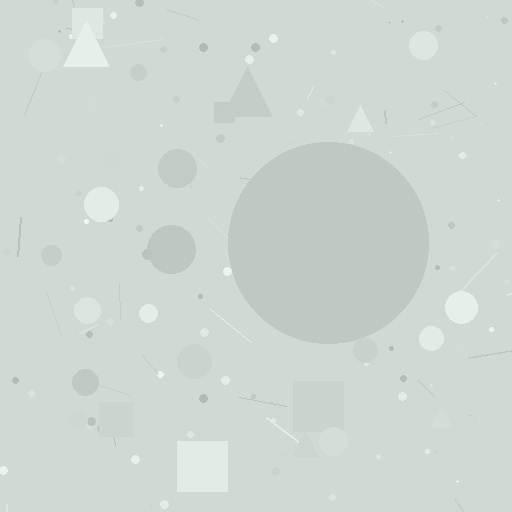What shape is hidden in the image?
A circle is hidden in the image.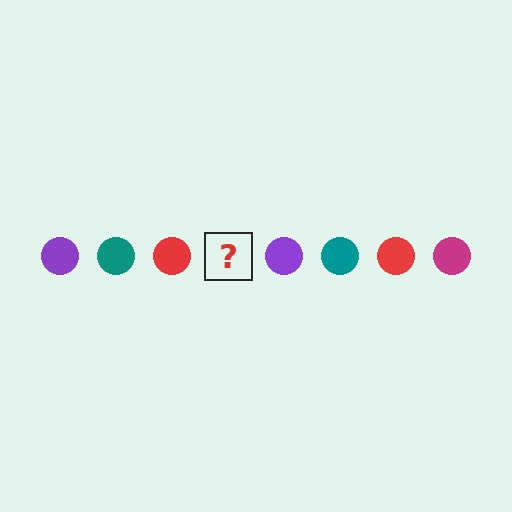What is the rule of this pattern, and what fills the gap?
The rule is that the pattern cycles through purple, teal, red, magenta circles. The gap should be filled with a magenta circle.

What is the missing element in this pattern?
The missing element is a magenta circle.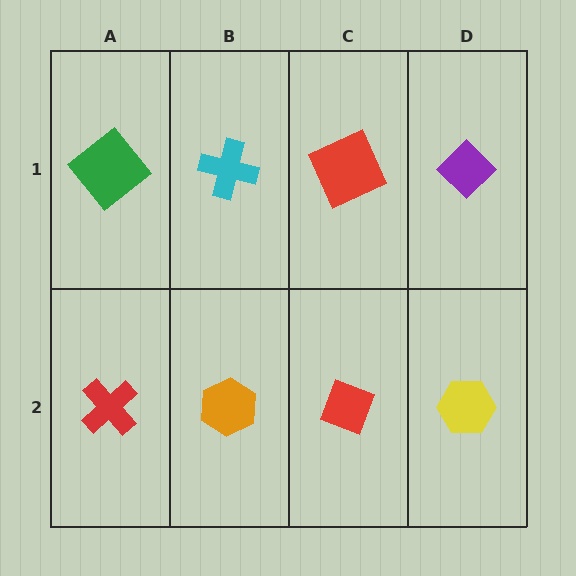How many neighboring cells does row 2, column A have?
2.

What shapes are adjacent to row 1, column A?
A red cross (row 2, column A), a cyan cross (row 1, column B).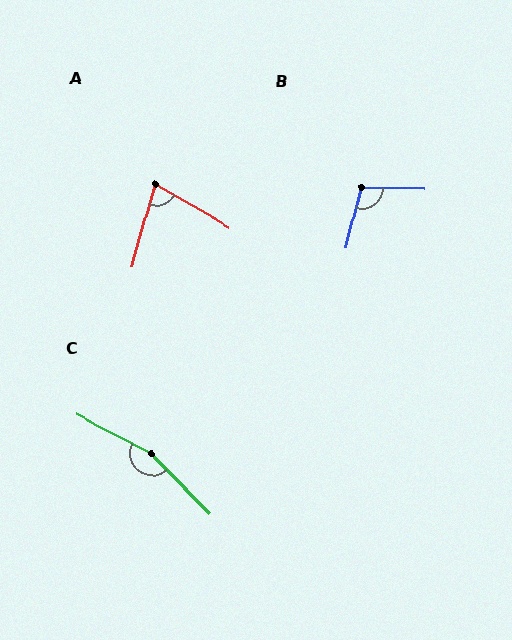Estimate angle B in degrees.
Approximately 102 degrees.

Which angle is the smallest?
A, at approximately 75 degrees.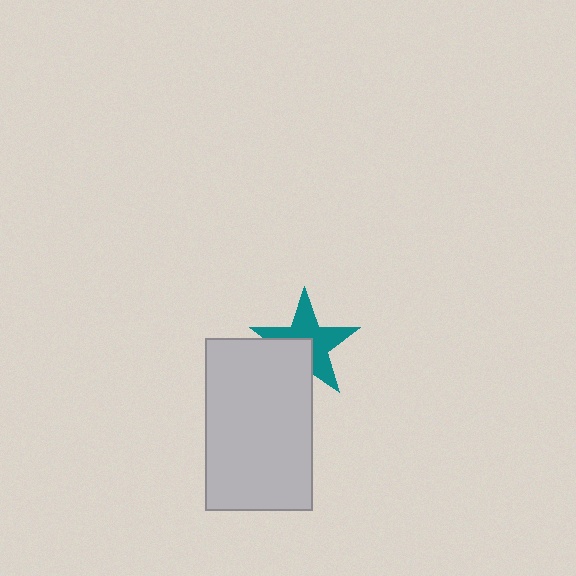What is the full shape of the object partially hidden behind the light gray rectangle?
The partially hidden object is a teal star.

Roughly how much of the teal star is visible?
About half of it is visible (roughly 62%).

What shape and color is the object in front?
The object in front is a light gray rectangle.